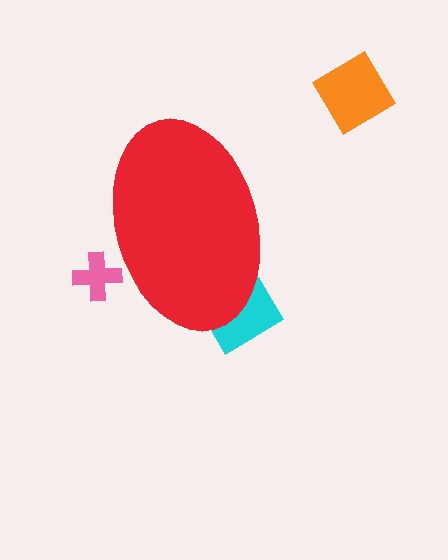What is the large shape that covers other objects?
A red ellipse.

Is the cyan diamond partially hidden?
Yes, the cyan diamond is partially hidden behind the red ellipse.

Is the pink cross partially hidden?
Yes, the pink cross is partially hidden behind the red ellipse.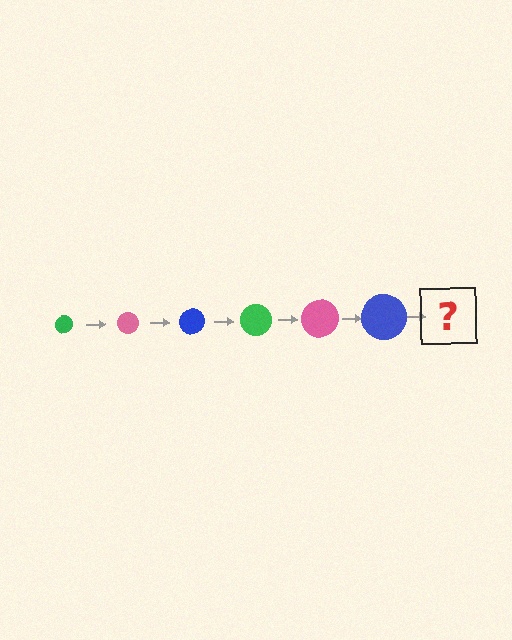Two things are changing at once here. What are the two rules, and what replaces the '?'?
The two rules are that the circle grows larger each step and the color cycles through green, pink, and blue. The '?' should be a green circle, larger than the previous one.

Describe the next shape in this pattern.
It should be a green circle, larger than the previous one.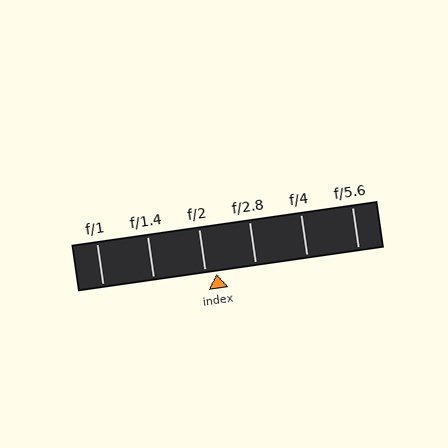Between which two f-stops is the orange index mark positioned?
The index mark is between f/2 and f/2.8.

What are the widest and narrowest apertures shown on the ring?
The widest aperture shown is f/1 and the narrowest is f/5.6.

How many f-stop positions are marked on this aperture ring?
There are 6 f-stop positions marked.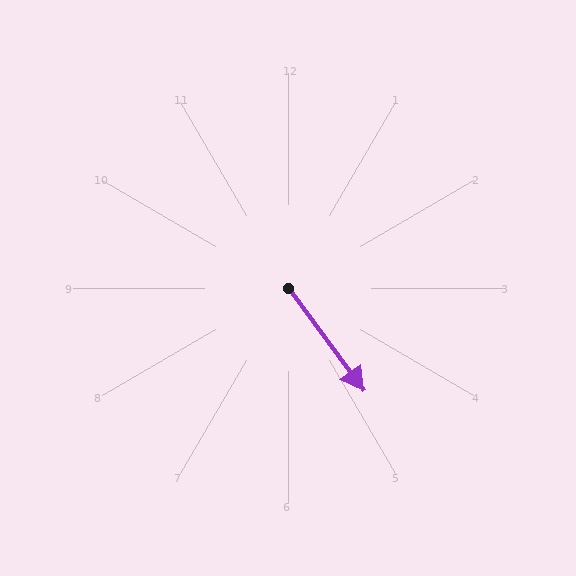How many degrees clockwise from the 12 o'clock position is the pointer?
Approximately 144 degrees.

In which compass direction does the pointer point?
Southeast.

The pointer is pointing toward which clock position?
Roughly 5 o'clock.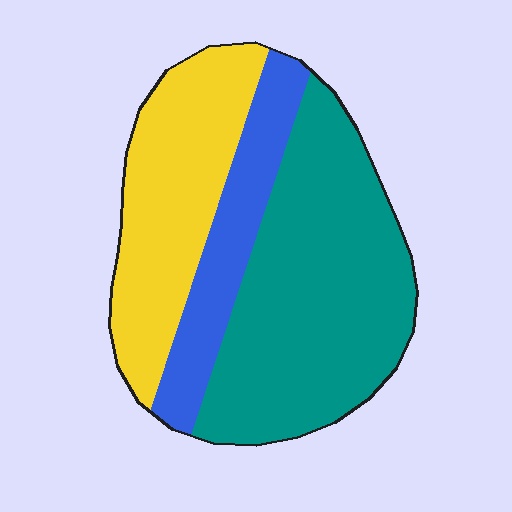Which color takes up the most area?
Teal, at roughly 50%.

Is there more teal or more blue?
Teal.